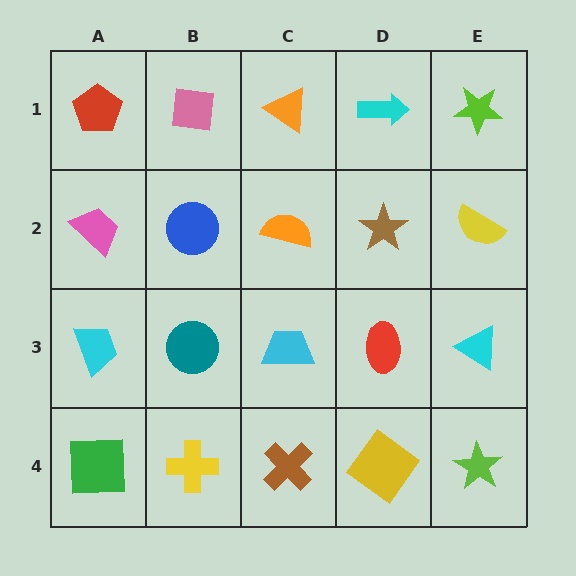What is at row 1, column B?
A pink square.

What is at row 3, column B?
A teal circle.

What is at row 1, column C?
An orange triangle.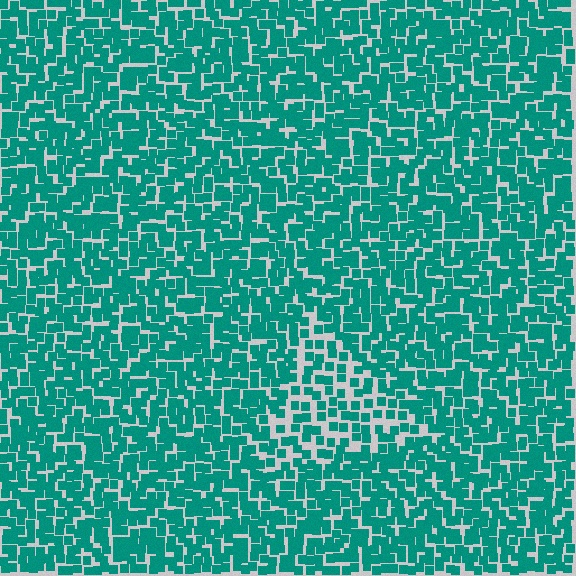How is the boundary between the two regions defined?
The boundary is defined by a change in element density (approximately 1.7x ratio). All elements are the same color, size, and shape.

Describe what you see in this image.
The image contains small teal elements arranged at two different densities. A triangle-shaped region is visible where the elements are less densely packed than the surrounding area.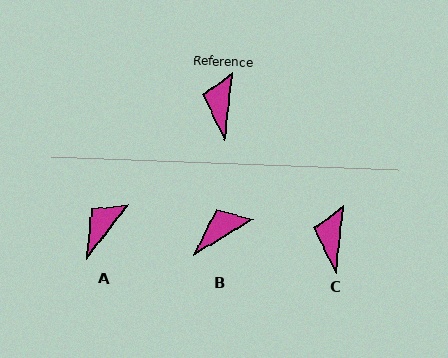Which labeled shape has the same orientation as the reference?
C.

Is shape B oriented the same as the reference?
No, it is off by about 52 degrees.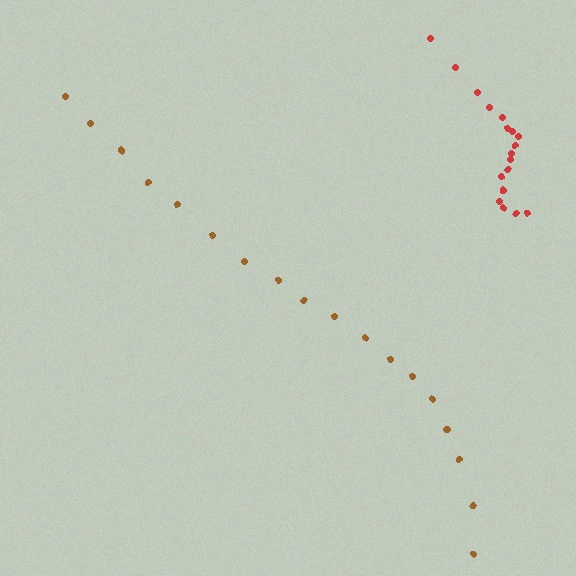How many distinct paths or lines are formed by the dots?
There are 2 distinct paths.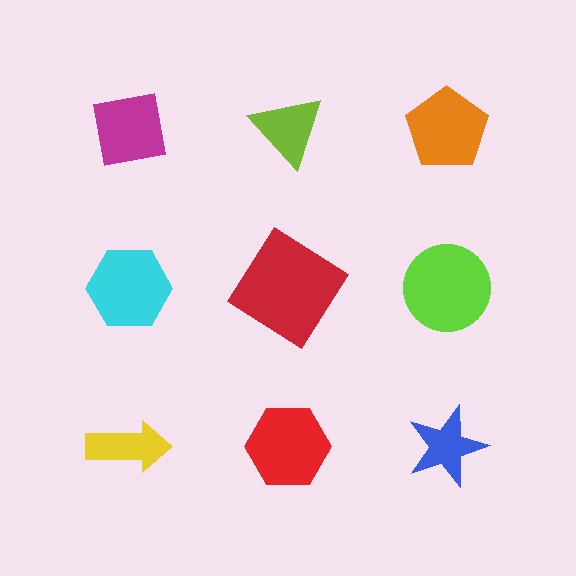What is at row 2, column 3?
A lime circle.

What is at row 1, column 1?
A magenta square.